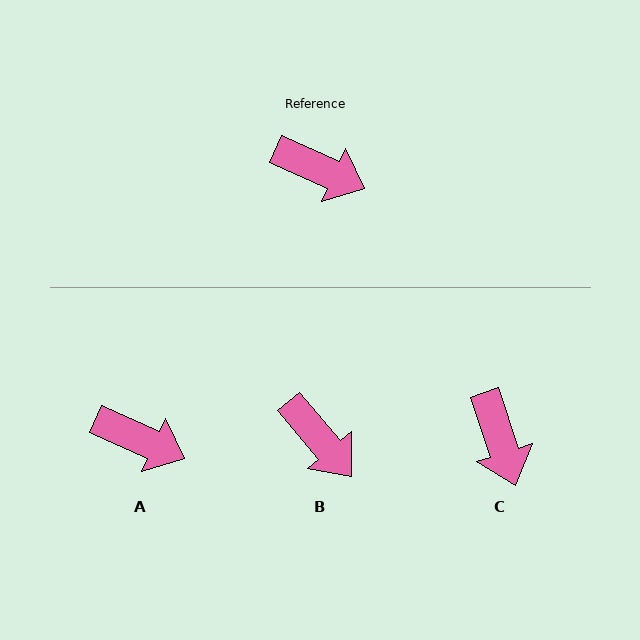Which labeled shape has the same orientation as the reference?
A.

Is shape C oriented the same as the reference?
No, it is off by about 48 degrees.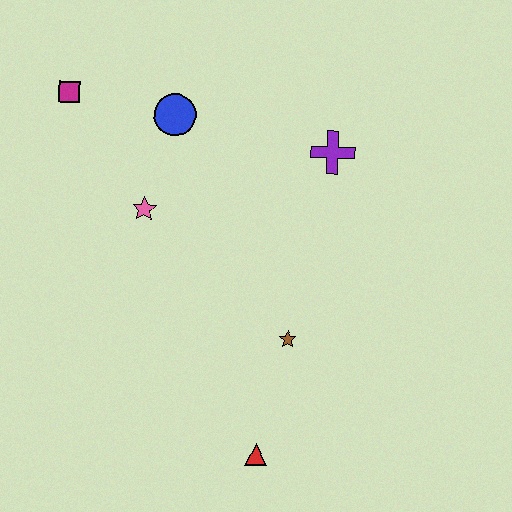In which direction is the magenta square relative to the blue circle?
The magenta square is to the left of the blue circle.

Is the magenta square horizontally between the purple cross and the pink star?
No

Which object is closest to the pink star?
The blue circle is closest to the pink star.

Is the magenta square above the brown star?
Yes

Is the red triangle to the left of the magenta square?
No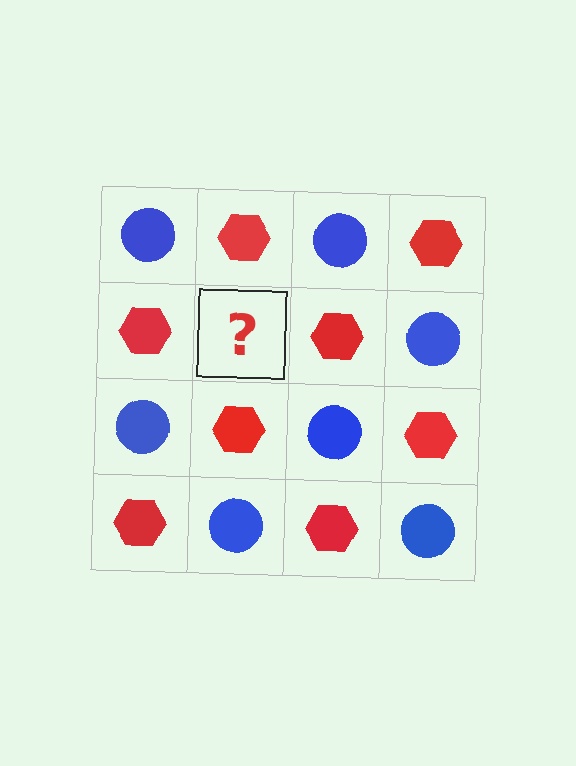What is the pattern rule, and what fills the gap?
The rule is that it alternates blue circle and red hexagon in a checkerboard pattern. The gap should be filled with a blue circle.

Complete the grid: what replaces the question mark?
The question mark should be replaced with a blue circle.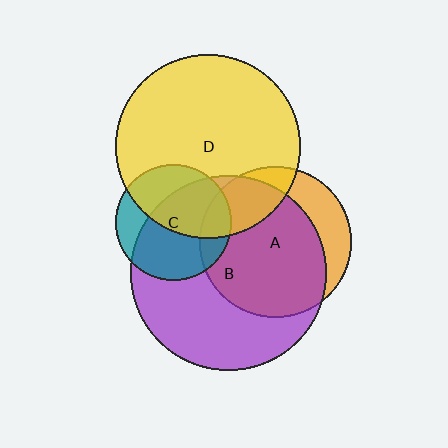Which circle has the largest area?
Circle B (purple).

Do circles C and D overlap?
Yes.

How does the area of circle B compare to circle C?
Approximately 2.8 times.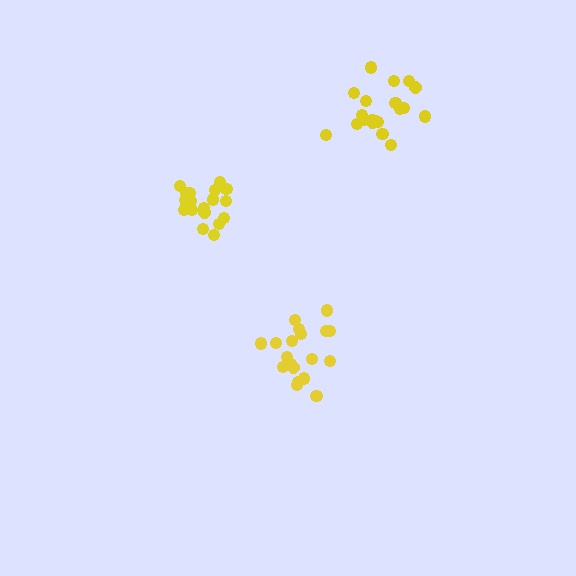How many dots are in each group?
Group 1: 20 dots, Group 2: 19 dots, Group 3: 20 dots (59 total).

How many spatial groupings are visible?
There are 3 spatial groupings.